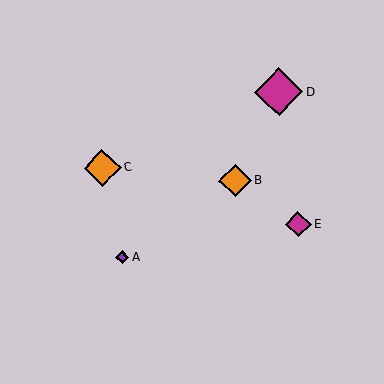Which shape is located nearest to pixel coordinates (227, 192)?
The orange diamond (labeled B) at (235, 181) is nearest to that location.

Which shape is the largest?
The magenta diamond (labeled D) is the largest.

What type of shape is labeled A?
Shape A is a purple diamond.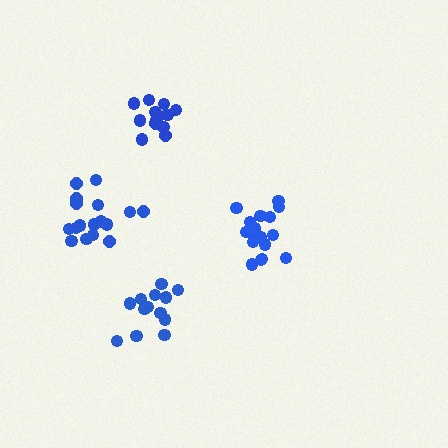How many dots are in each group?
Group 1: 13 dots, Group 2: 17 dots, Group 3: 17 dots, Group 4: 12 dots (59 total).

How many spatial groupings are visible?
There are 4 spatial groupings.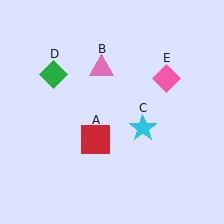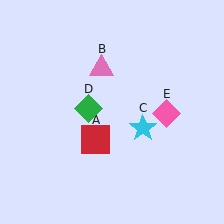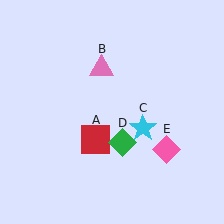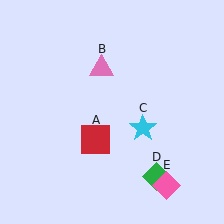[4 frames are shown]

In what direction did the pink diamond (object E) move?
The pink diamond (object E) moved down.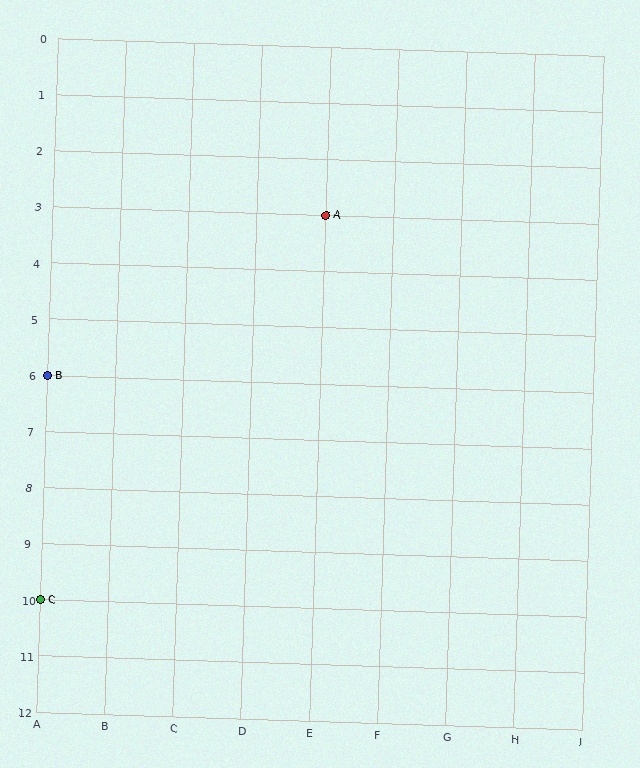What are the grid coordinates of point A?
Point A is at grid coordinates (E, 3).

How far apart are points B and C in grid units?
Points B and C are 4 rows apart.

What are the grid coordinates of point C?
Point C is at grid coordinates (A, 10).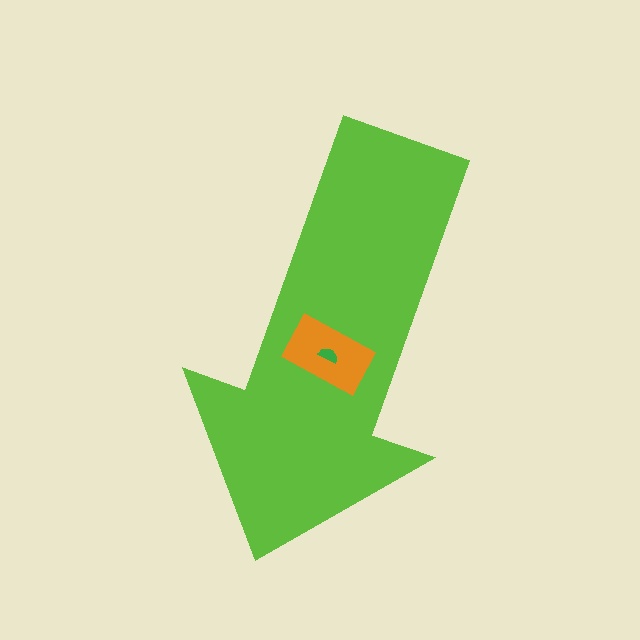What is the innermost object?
The green semicircle.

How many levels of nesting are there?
3.